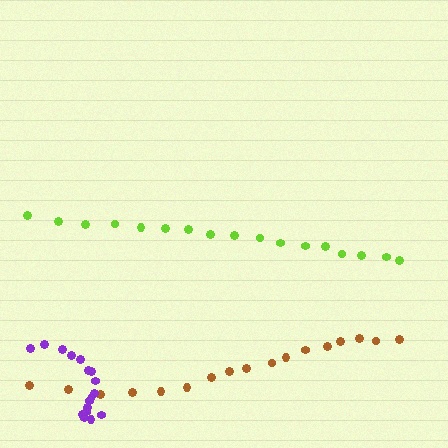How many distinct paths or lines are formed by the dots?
There are 3 distinct paths.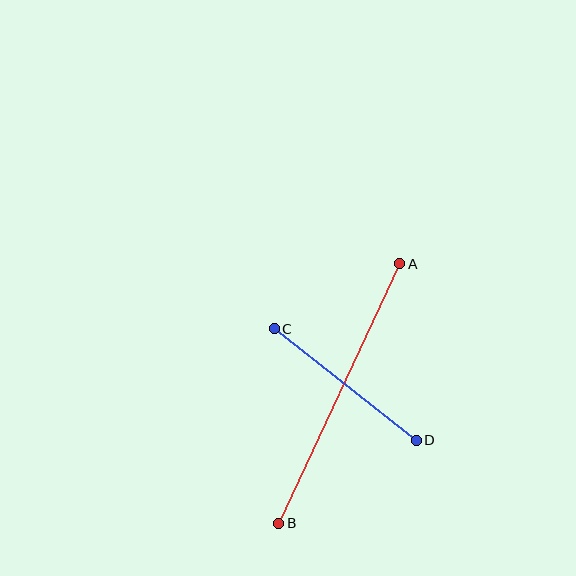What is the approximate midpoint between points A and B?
The midpoint is at approximately (339, 393) pixels.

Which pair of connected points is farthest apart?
Points A and B are farthest apart.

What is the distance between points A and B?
The distance is approximately 286 pixels.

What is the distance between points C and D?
The distance is approximately 180 pixels.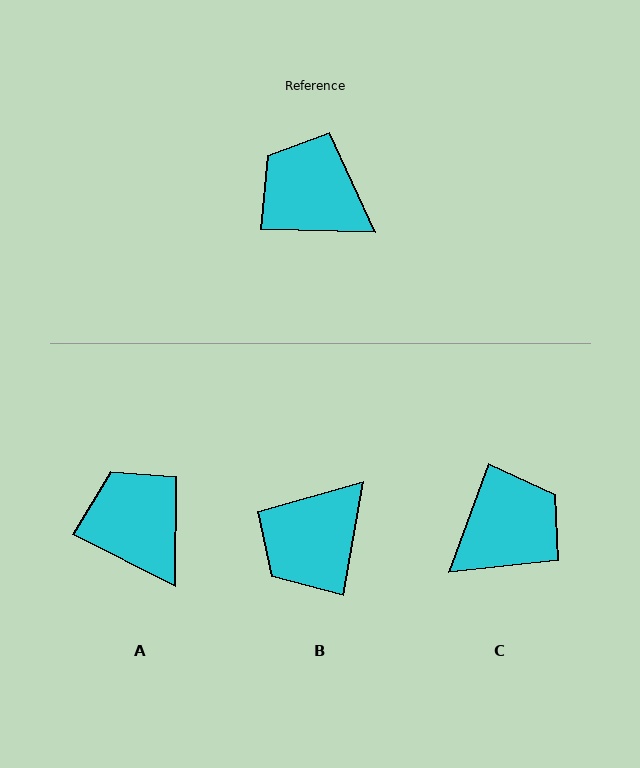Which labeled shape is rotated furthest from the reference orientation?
C, about 109 degrees away.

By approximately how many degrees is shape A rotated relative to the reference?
Approximately 25 degrees clockwise.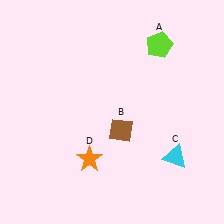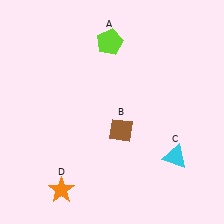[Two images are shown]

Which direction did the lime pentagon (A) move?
The lime pentagon (A) moved left.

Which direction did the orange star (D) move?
The orange star (D) moved down.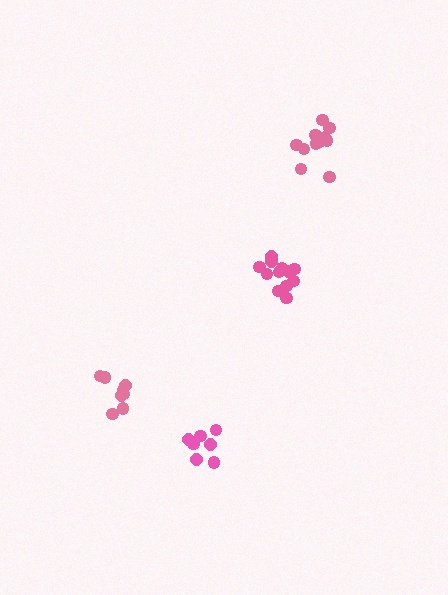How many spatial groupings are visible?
There are 4 spatial groupings.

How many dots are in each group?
Group 1: 7 dots, Group 2: 13 dots, Group 3: 11 dots, Group 4: 8 dots (39 total).